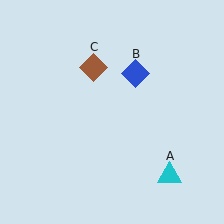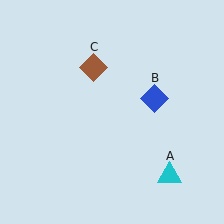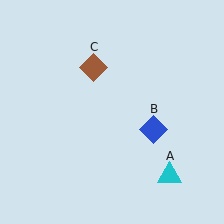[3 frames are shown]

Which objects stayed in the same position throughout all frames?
Cyan triangle (object A) and brown diamond (object C) remained stationary.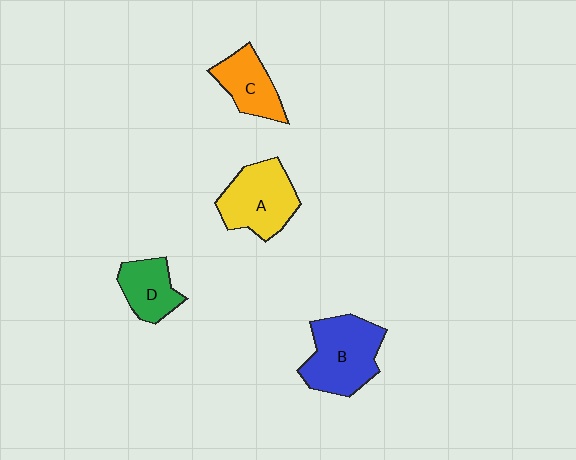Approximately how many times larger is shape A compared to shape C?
Approximately 1.4 times.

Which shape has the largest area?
Shape B (blue).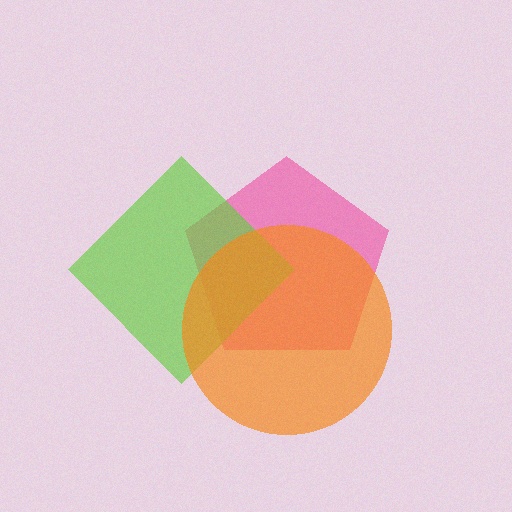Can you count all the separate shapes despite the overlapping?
Yes, there are 3 separate shapes.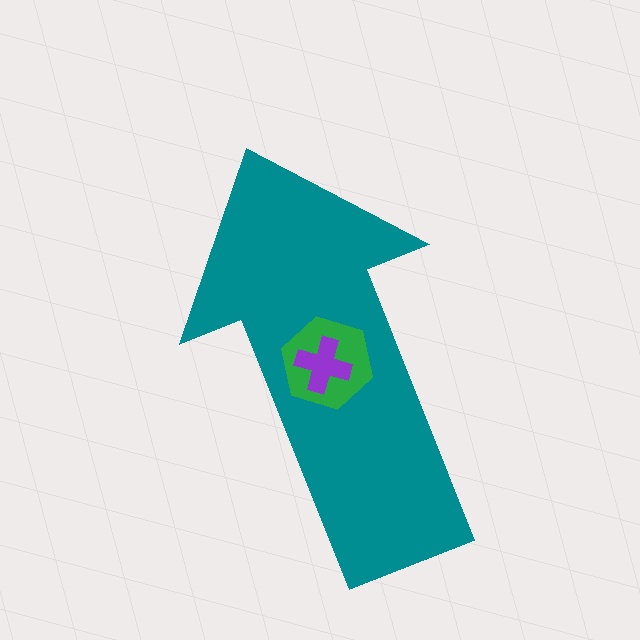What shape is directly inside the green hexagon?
The purple cross.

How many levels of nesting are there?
3.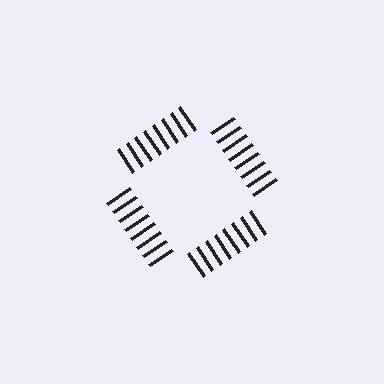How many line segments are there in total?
32 — 8 along each of the 4 edges.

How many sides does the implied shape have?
4 sides — the line-ends trace a square.